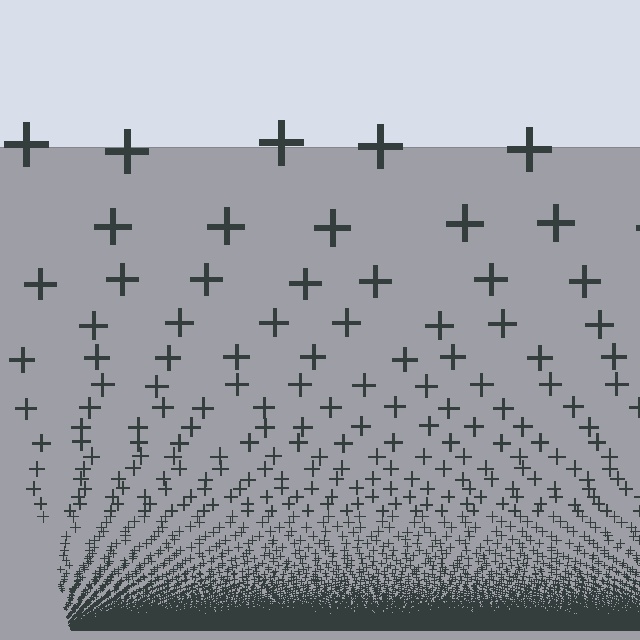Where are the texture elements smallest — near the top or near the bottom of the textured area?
Near the bottom.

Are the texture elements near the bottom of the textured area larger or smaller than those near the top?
Smaller. The gradient is inverted — elements near the bottom are smaller and denser.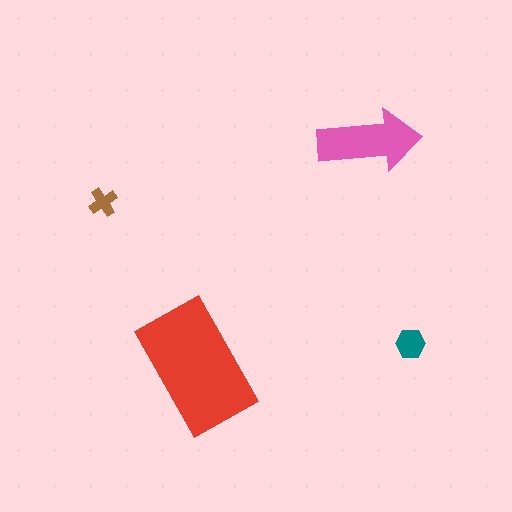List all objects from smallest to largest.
The brown cross, the teal hexagon, the pink arrow, the red rectangle.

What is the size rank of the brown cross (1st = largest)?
4th.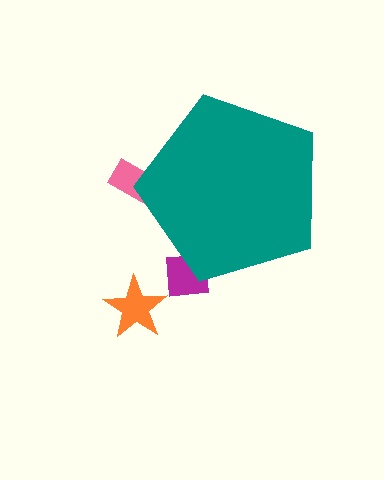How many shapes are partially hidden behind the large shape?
2 shapes are partially hidden.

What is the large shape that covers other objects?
A teal pentagon.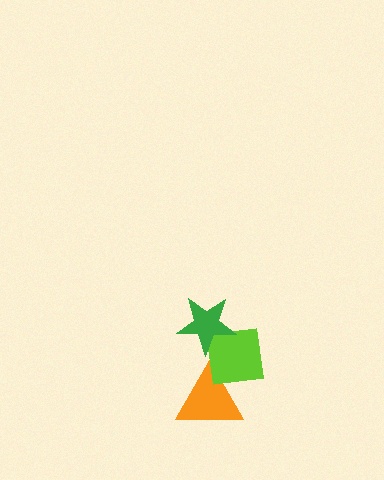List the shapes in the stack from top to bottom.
From top to bottom: the green star, the lime square, the orange triangle.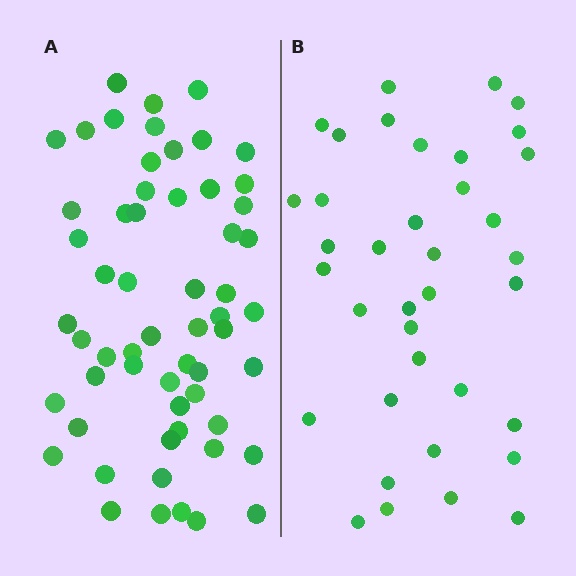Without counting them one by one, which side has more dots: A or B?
Region A (the left region) has more dots.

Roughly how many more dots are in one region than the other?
Region A has approximately 20 more dots than region B.